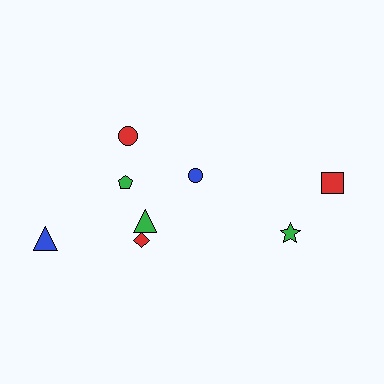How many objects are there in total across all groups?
There are 8 objects.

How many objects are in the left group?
There are 5 objects.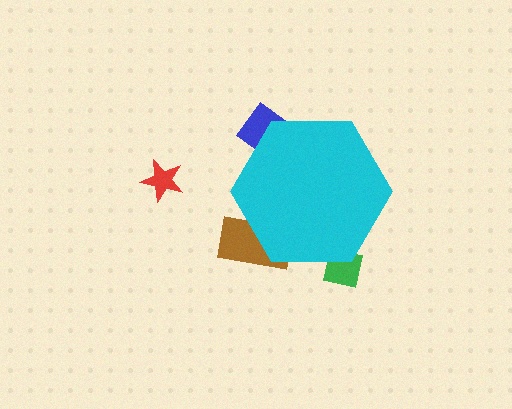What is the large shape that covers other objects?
A cyan hexagon.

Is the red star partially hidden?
No, the red star is fully visible.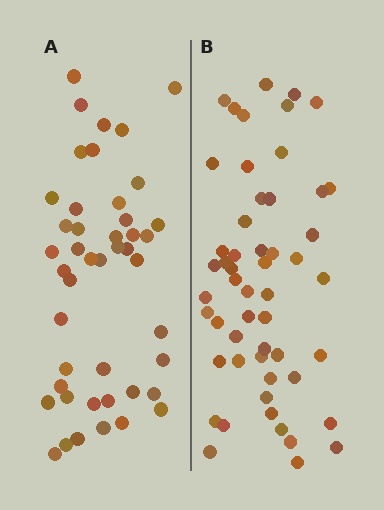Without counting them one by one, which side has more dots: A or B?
Region B (the right region) has more dots.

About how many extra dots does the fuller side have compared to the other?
Region B has roughly 8 or so more dots than region A.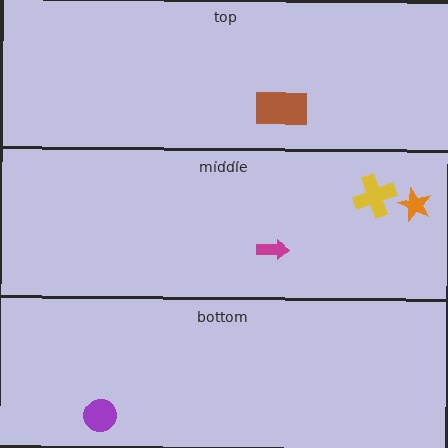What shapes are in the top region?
The brown rectangle.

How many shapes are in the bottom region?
1.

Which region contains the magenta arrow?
The middle region.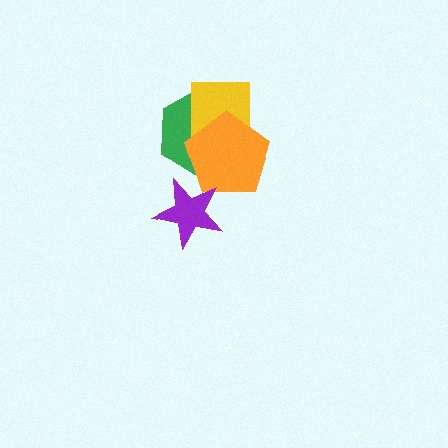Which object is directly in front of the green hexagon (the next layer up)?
The yellow square is directly in front of the green hexagon.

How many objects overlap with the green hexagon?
2 objects overlap with the green hexagon.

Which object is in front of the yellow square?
The orange pentagon is in front of the yellow square.